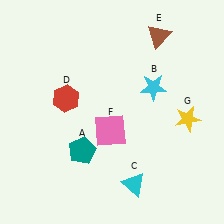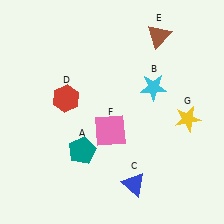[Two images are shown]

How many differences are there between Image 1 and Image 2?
There is 1 difference between the two images.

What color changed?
The triangle (C) changed from cyan in Image 1 to blue in Image 2.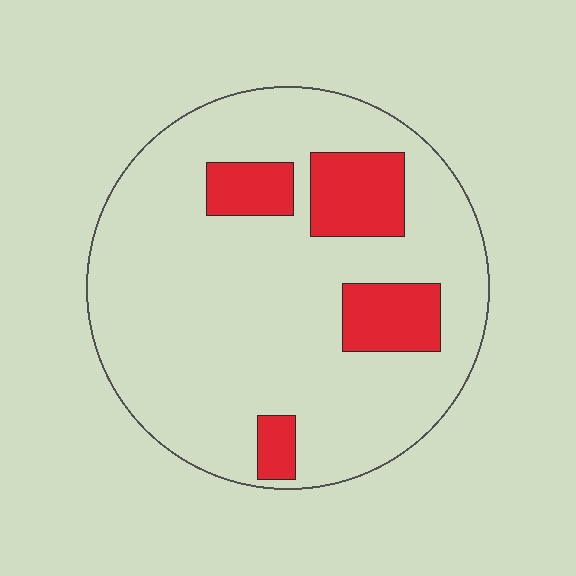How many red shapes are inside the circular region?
4.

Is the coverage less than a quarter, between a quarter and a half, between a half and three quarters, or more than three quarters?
Less than a quarter.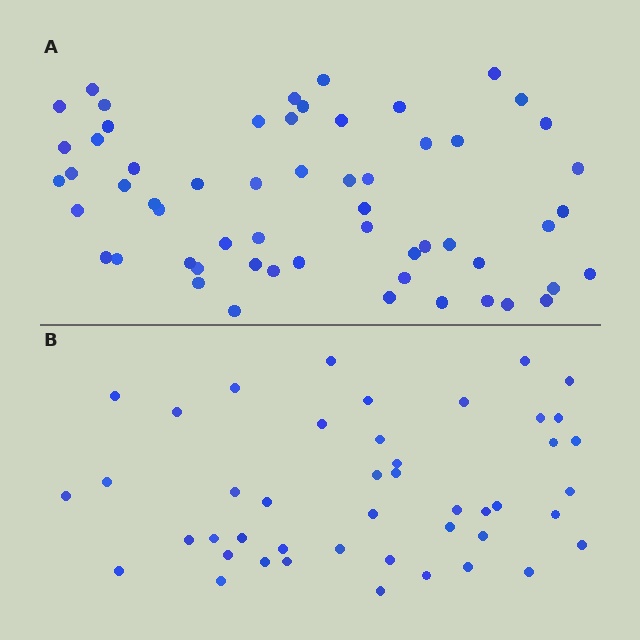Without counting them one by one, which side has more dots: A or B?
Region A (the top region) has more dots.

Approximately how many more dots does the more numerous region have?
Region A has approximately 15 more dots than region B.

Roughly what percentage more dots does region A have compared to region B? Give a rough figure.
About 30% more.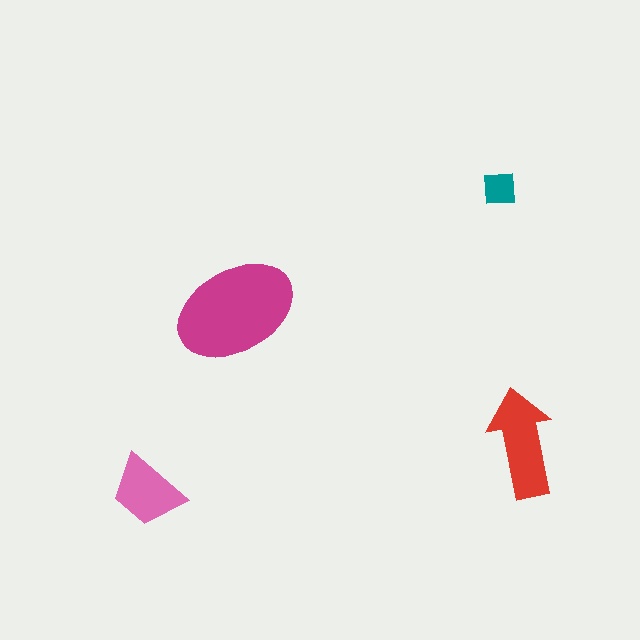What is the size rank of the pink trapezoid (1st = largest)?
3rd.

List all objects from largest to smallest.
The magenta ellipse, the red arrow, the pink trapezoid, the teal square.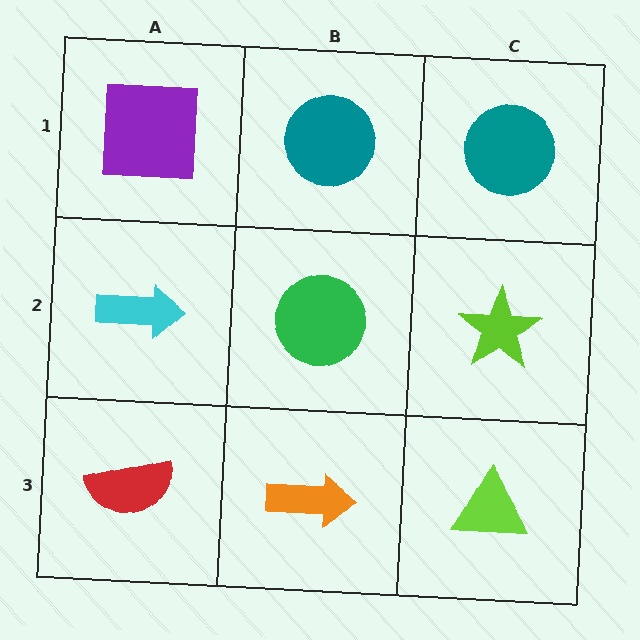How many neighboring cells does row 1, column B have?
3.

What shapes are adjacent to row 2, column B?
A teal circle (row 1, column B), an orange arrow (row 3, column B), a cyan arrow (row 2, column A), a lime star (row 2, column C).